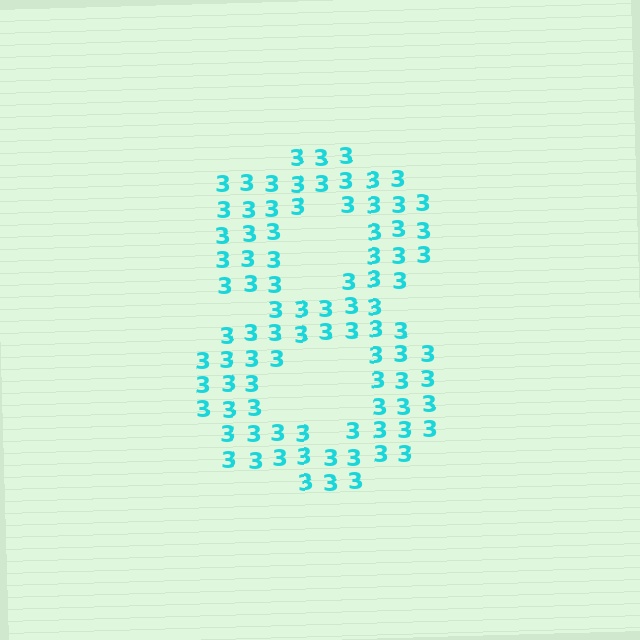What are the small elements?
The small elements are digit 3's.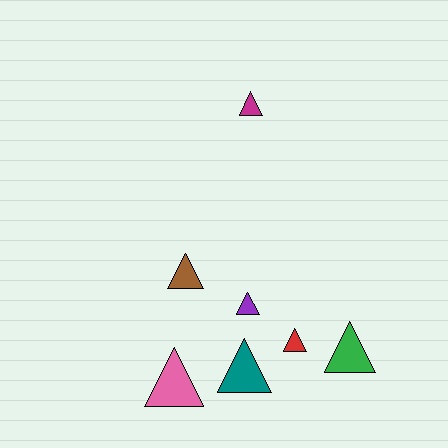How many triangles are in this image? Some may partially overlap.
There are 7 triangles.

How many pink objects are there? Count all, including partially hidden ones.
There is 1 pink object.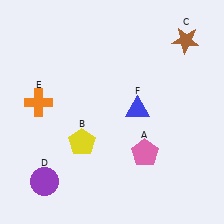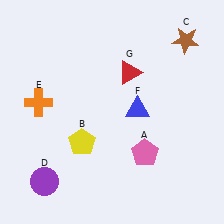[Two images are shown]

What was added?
A red triangle (G) was added in Image 2.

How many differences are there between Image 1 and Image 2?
There is 1 difference between the two images.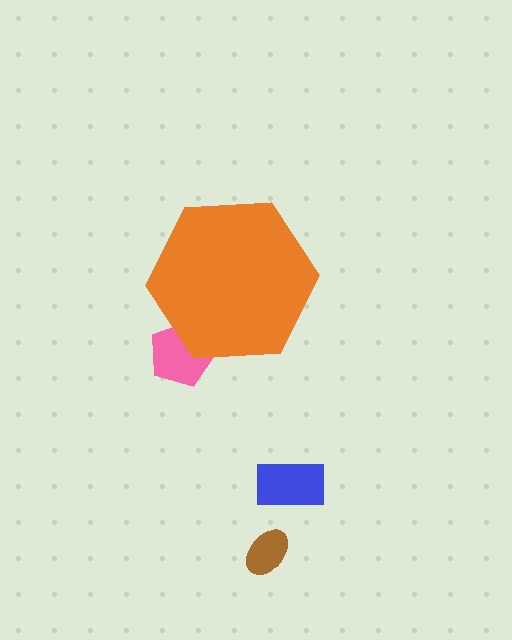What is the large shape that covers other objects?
An orange hexagon.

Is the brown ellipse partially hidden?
No, the brown ellipse is fully visible.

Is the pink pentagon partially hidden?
Yes, the pink pentagon is partially hidden behind the orange hexagon.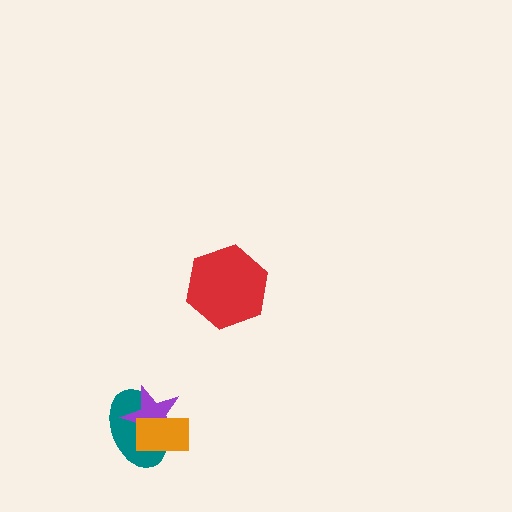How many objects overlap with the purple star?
2 objects overlap with the purple star.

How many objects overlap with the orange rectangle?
2 objects overlap with the orange rectangle.